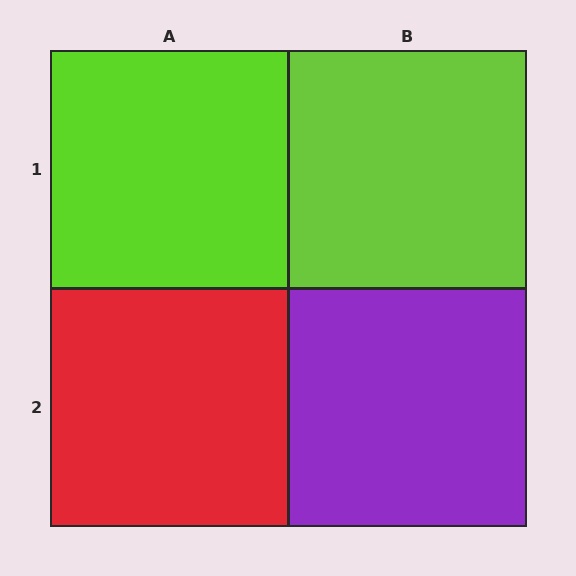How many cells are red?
1 cell is red.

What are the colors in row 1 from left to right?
Lime, lime.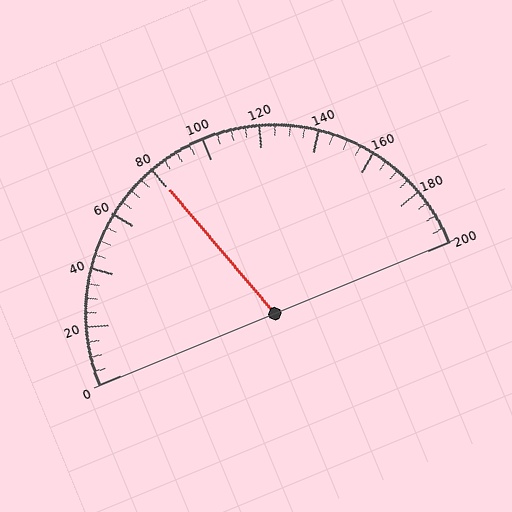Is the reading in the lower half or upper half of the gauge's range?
The reading is in the lower half of the range (0 to 200).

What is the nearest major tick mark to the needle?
The nearest major tick mark is 80.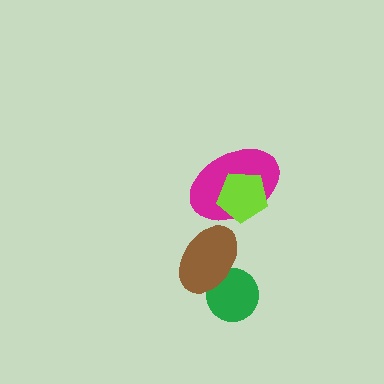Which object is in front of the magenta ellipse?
The lime pentagon is in front of the magenta ellipse.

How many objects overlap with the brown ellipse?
1 object overlaps with the brown ellipse.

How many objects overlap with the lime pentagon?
1 object overlaps with the lime pentagon.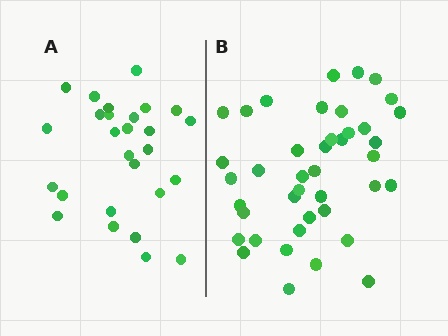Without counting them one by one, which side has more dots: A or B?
Region B (the right region) has more dots.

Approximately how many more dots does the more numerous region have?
Region B has approximately 15 more dots than region A.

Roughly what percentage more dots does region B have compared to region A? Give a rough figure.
About 50% more.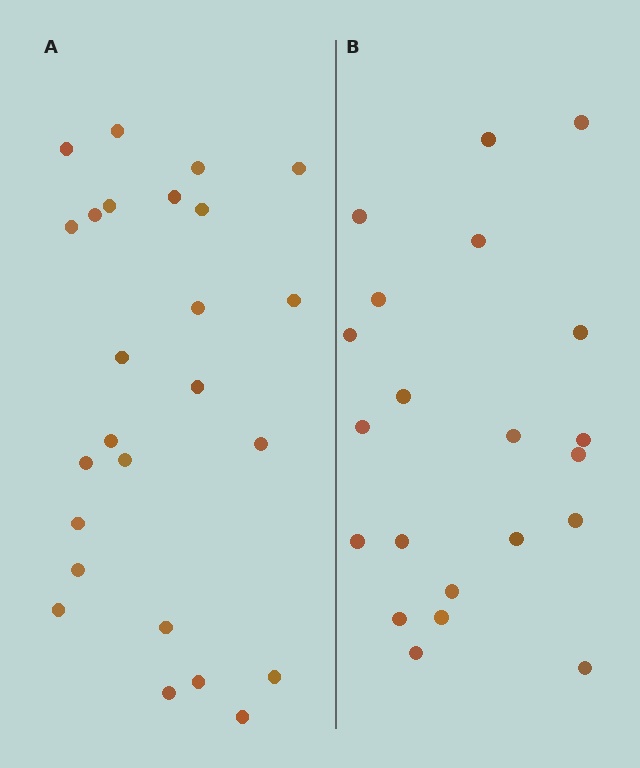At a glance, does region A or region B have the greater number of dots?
Region A (the left region) has more dots.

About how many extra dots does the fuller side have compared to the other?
Region A has about 4 more dots than region B.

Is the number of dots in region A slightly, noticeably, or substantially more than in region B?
Region A has only slightly more — the two regions are fairly close. The ratio is roughly 1.2 to 1.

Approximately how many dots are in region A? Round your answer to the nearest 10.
About 20 dots. (The exact count is 25, which rounds to 20.)